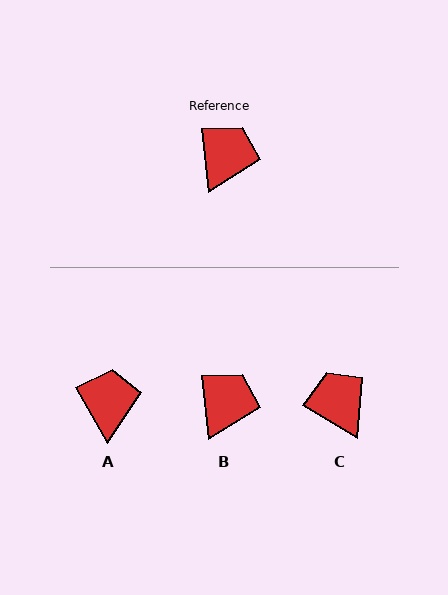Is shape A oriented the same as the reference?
No, it is off by about 24 degrees.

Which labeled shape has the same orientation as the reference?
B.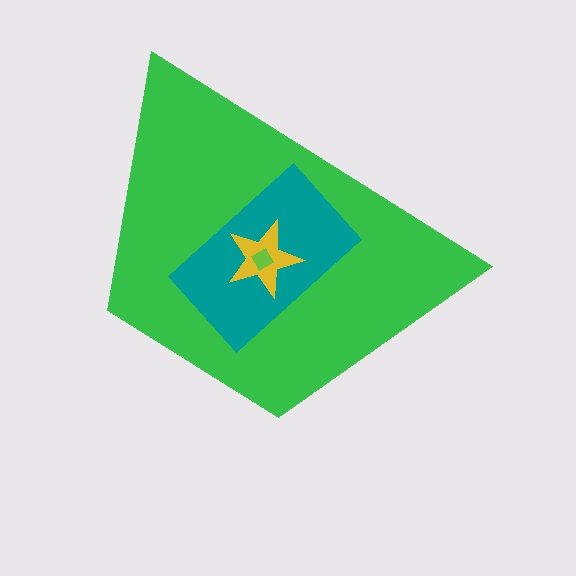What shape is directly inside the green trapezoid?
The teal rectangle.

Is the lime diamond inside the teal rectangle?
Yes.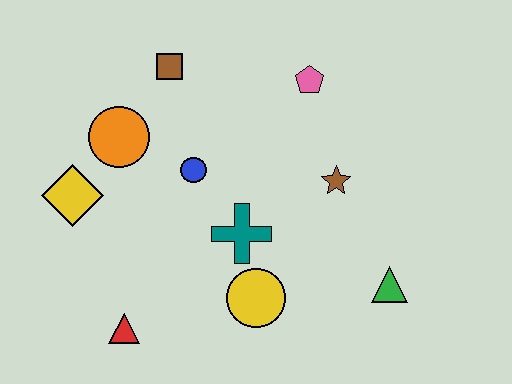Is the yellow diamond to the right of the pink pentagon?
No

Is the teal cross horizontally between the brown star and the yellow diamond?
Yes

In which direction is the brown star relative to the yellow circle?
The brown star is above the yellow circle.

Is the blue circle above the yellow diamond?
Yes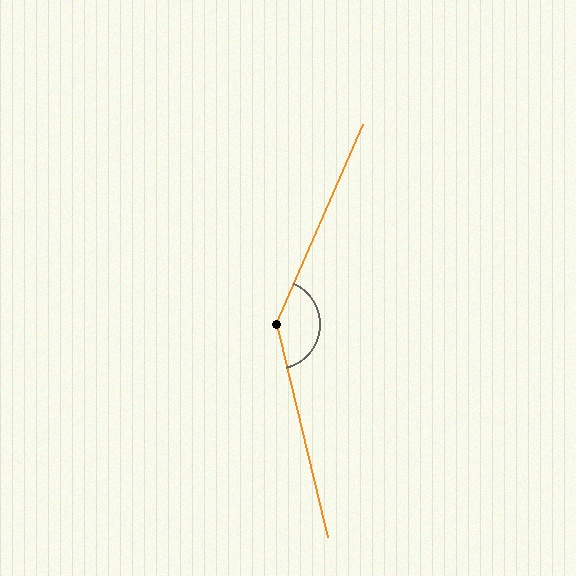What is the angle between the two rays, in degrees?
Approximately 143 degrees.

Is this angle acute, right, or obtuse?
It is obtuse.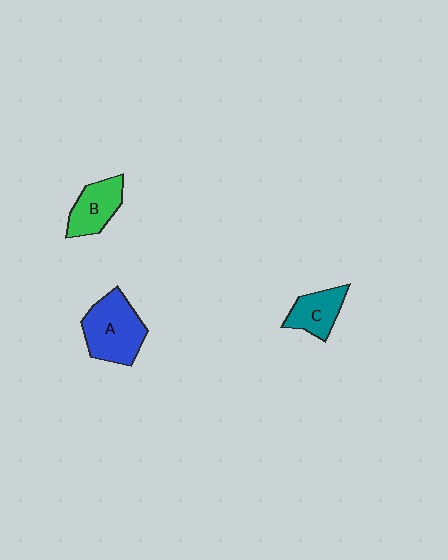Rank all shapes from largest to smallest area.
From largest to smallest: A (blue), B (green), C (teal).